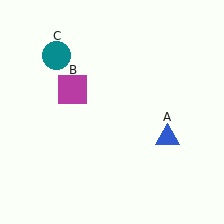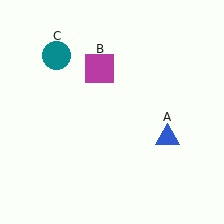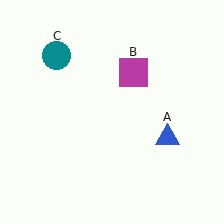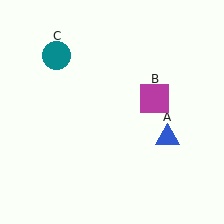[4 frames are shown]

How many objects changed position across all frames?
1 object changed position: magenta square (object B).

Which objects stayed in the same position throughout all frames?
Blue triangle (object A) and teal circle (object C) remained stationary.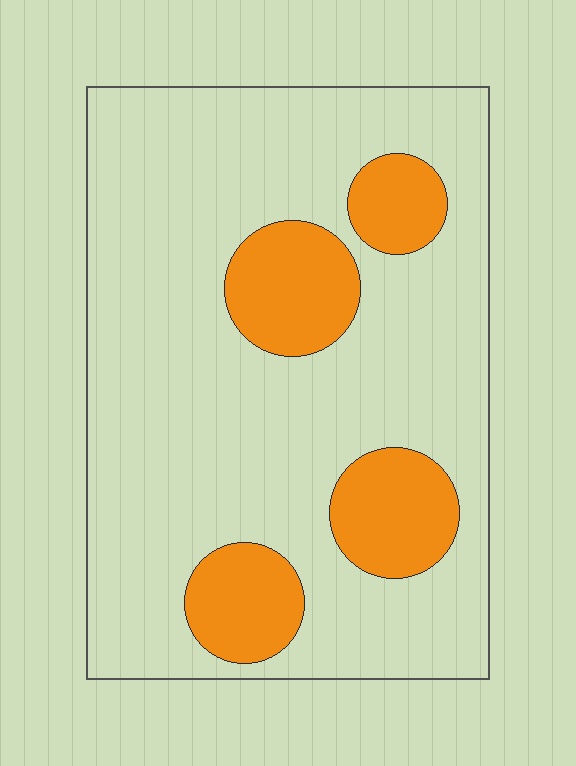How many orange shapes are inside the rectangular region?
4.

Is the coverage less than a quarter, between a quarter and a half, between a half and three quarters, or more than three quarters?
Less than a quarter.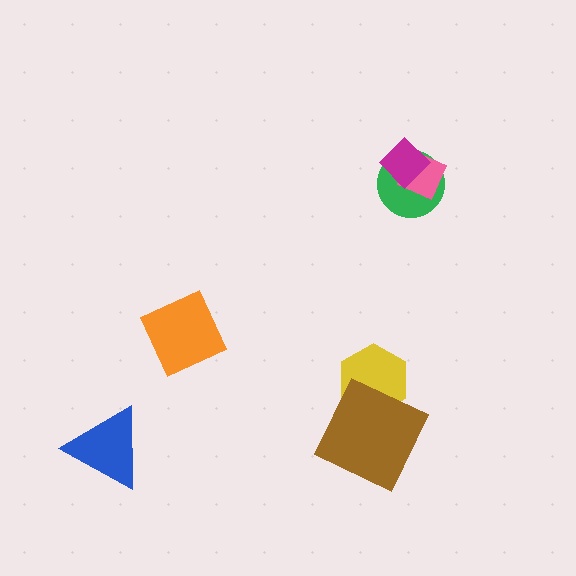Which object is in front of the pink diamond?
The magenta diamond is in front of the pink diamond.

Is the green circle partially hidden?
Yes, it is partially covered by another shape.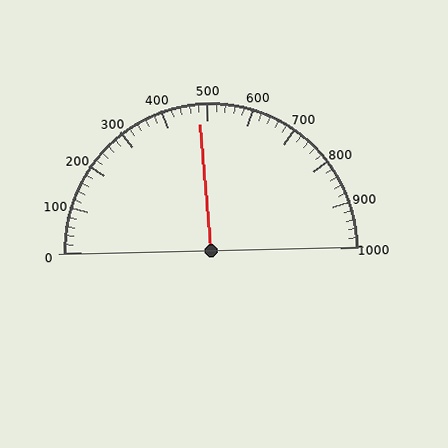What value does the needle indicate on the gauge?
The needle indicates approximately 480.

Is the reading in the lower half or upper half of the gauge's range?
The reading is in the lower half of the range (0 to 1000).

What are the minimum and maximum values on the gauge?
The gauge ranges from 0 to 1000.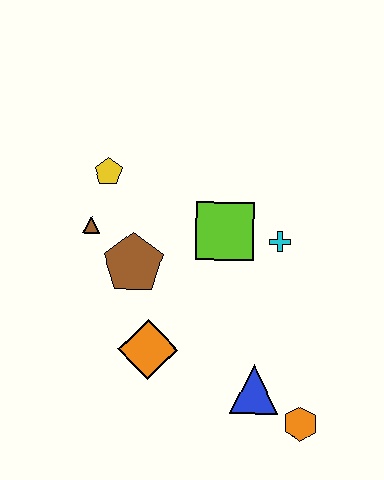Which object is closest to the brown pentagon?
The brown triangle is closest to the brown pentagon.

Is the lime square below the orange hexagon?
No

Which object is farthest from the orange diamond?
The yellow pentagon is farthest from the orange diamond.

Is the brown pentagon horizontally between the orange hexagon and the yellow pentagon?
Yes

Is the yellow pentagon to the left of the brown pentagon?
Yes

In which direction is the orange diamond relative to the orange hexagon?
The orange diamond is to the left of the orange hexagon.